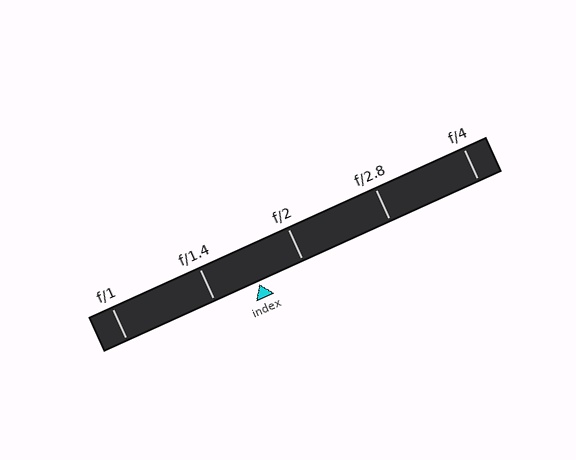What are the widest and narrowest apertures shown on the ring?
The widest aperture shown is f/1 and the narrowest is f/4.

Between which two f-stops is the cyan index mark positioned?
The index mark is between f/1.4 and f/2.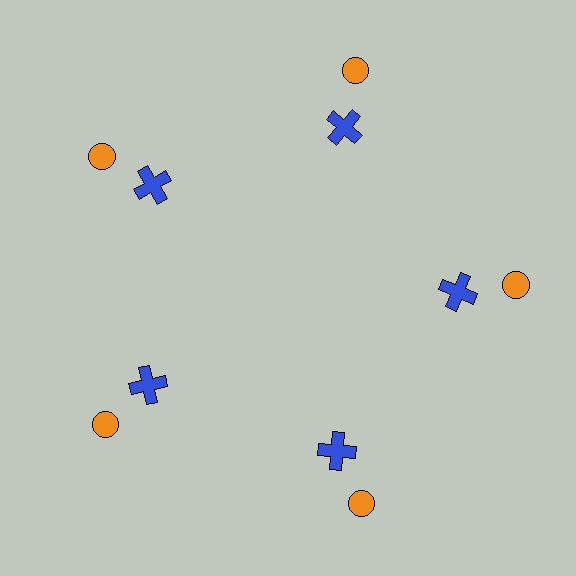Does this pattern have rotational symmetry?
Yes, this pattern has 5-fold rotational symmetry. It looks the same after rotating 72 degrees around the center.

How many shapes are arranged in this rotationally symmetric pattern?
There are 10 shapes, arranged in 5 groups of 2.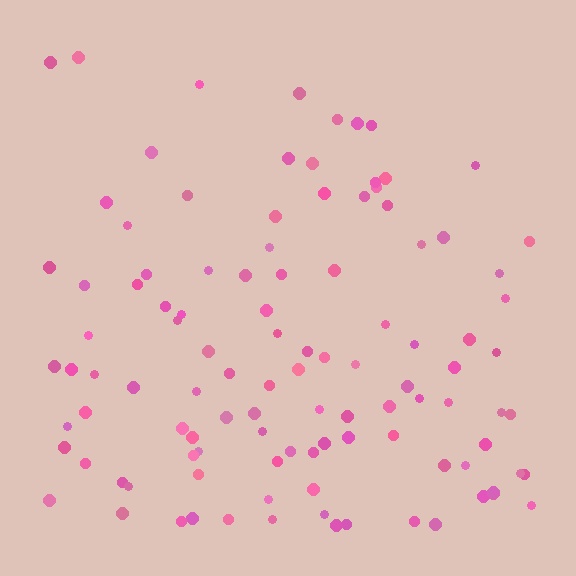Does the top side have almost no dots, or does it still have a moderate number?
Still a moderate number, just noticeably fewer than the bottom.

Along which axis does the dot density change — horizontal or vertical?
Vertical.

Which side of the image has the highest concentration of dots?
The bottom.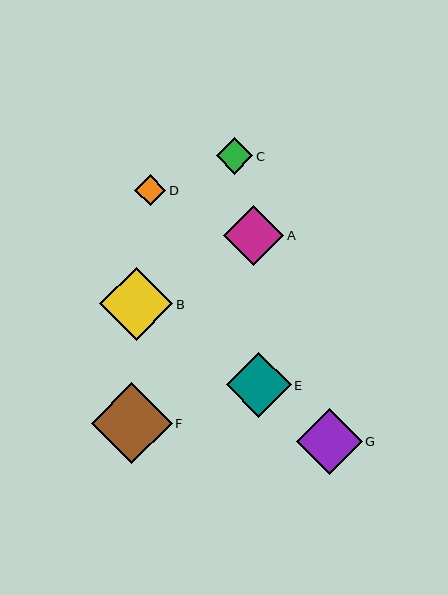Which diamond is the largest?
Diamond F is the largest with a size of approximately 81 pixels.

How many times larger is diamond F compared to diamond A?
Diamond F is approximately 1.3 times the size of diamond A.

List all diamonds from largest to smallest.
From largest to smallest: F, B, G, E, A, C, D.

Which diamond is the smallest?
Diamond D is the smallest with a size of approximately 31 pixels.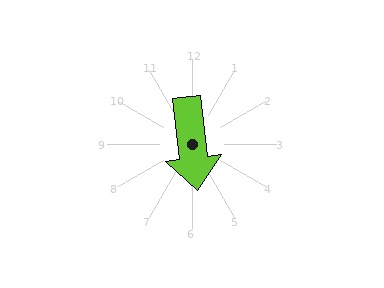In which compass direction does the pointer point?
South.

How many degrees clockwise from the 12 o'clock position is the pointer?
Approximately 173 degrees.